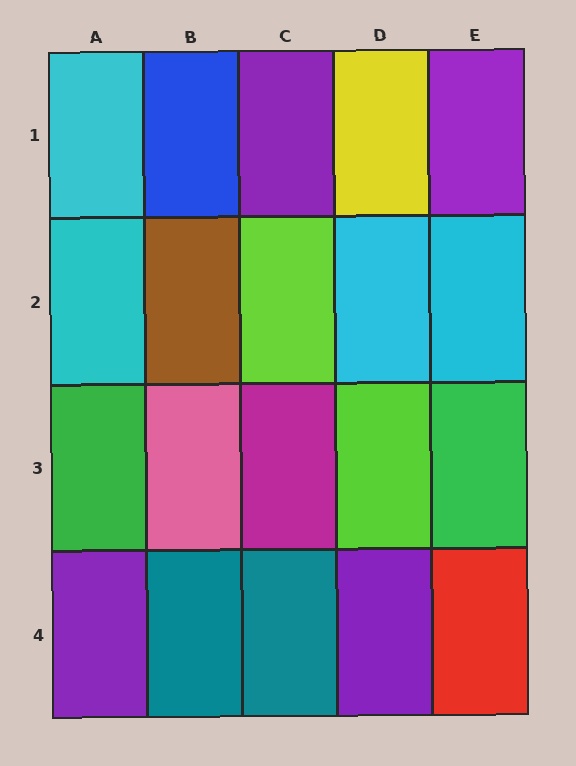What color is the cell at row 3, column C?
Magenta.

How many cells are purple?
4 cells are purple.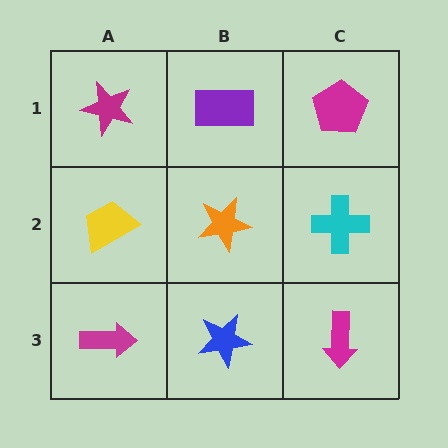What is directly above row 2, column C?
A magenta pentagon.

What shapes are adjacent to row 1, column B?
An orange star (row 2, column B), a magenta star (row 1, column A), a magenta pentagon (row 1, column C).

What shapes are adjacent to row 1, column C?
A cyan cross (row 2, column C), a purple rectangle (row 1, column B).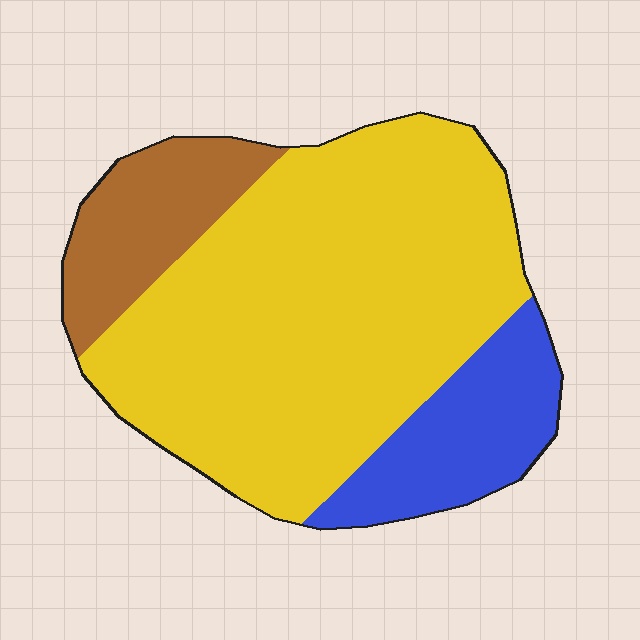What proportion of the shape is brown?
Brown takes up about one sixth (1/6) of the shape.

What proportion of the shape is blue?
Blue covers 17% of the shape.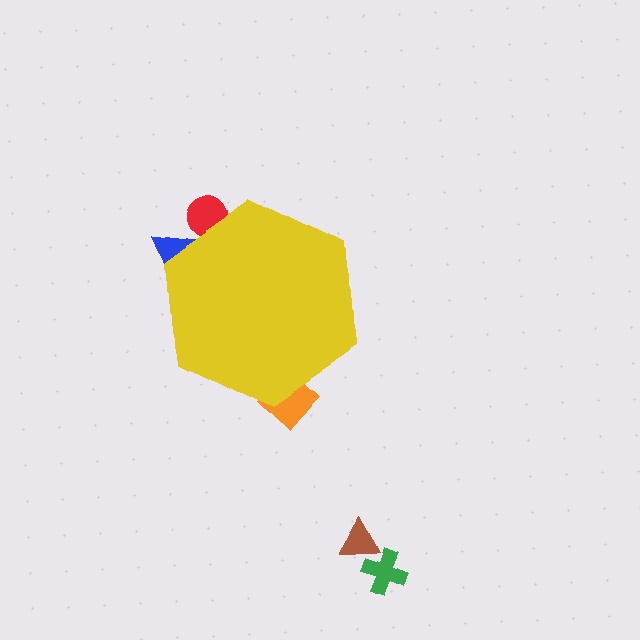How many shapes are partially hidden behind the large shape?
3 shapes are partially hidden.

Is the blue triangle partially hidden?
Yes, the blue triangle is partially hidden behind the yellow hexagon.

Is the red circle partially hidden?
Yes, the red circle is partially hidden behind the yellow hexagon.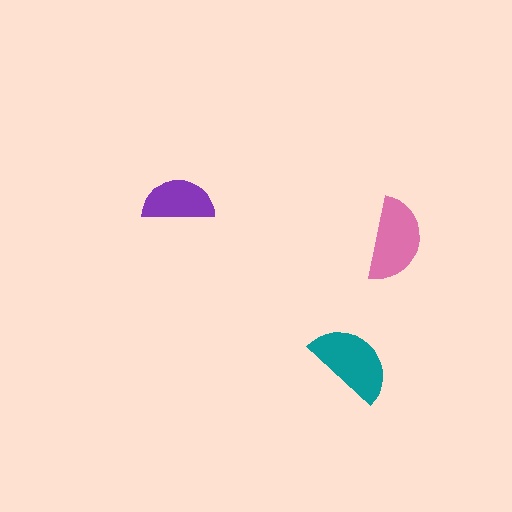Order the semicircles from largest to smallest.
the teal one, the pink one, the purple one.